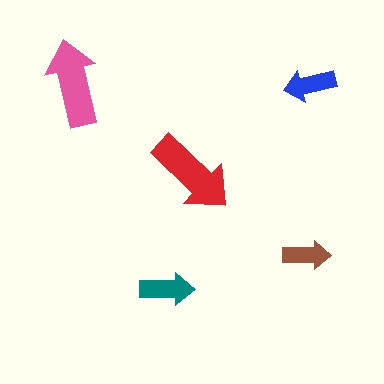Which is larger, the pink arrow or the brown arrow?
The pink one.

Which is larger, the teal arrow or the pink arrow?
The pink one.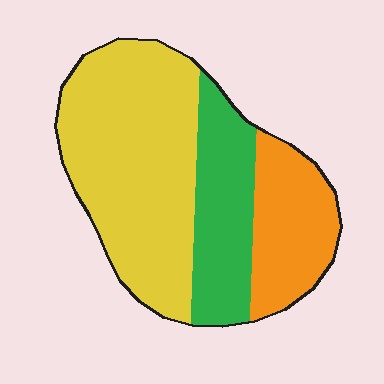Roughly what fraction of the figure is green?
Green covers 24% of the figure.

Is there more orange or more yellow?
Yellow.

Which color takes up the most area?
Yellow, at roughly 55%.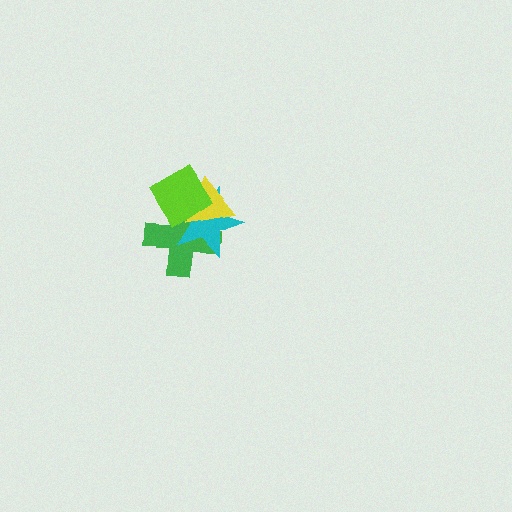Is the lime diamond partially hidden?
No, no other shape covers it.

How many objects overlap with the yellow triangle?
3 objects overlap with the yellow triangle.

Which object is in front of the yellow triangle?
The lime diamond is in front of the yellow triangle.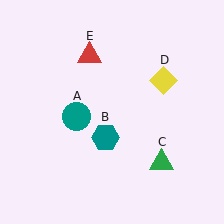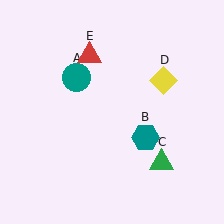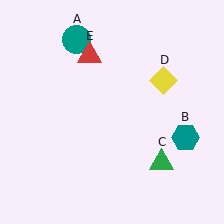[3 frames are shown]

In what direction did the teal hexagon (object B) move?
The teal hexagon (object B) moved right.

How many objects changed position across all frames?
2 objects changed position: teal circle (object A), teal hexagon (object B).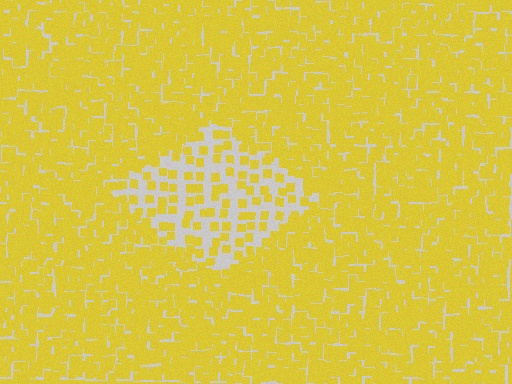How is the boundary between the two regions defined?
The boundary is defined by a change in element density (approximately 2.7x ratio). All elements are the same color, size, and shape.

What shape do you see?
I see a diamond.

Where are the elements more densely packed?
The elements are more densely packed outside the diamond boundary.